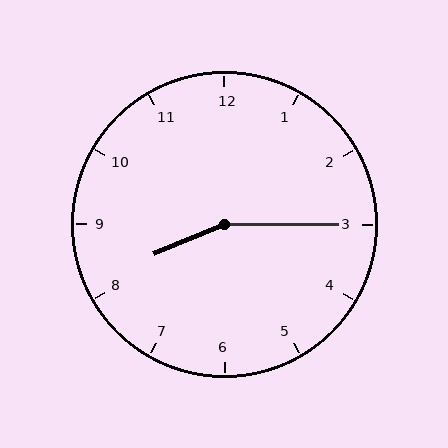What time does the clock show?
8:15.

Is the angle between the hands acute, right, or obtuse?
It is obtuse.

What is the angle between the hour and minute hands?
Approximately 158 degrees.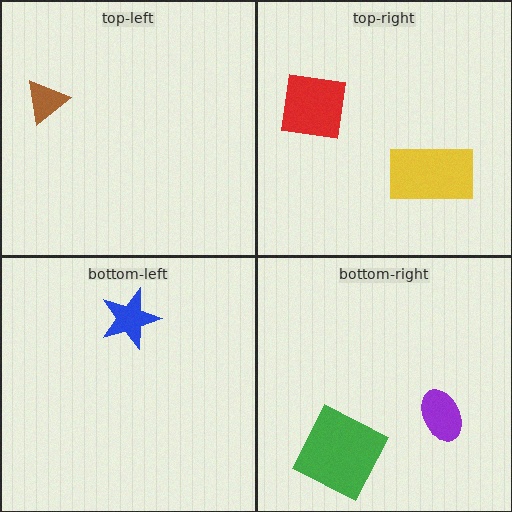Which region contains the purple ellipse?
The bottom-right region.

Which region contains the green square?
The bottom-right region.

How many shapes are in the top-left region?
1.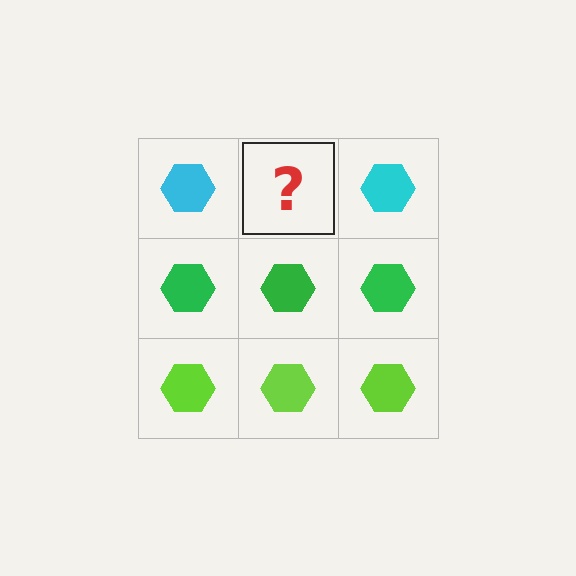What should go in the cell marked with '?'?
The missing cell should contain a cyan hexagon.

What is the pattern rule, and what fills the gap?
The rule is that each row has a consistent color. The gap should be filled with a cyan hexagon.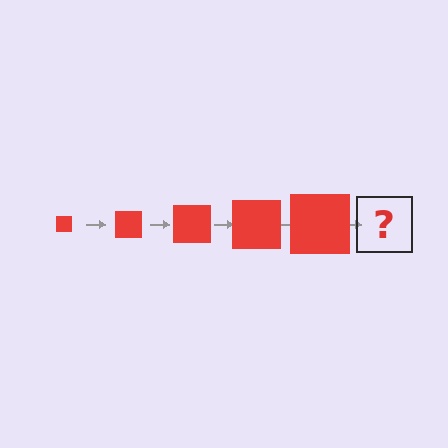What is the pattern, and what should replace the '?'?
The pattern is that the square gets progressively larger each step. The '?' should be a red square, larger than the previous one.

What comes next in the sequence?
The next element should be a red square, larger than the previous one.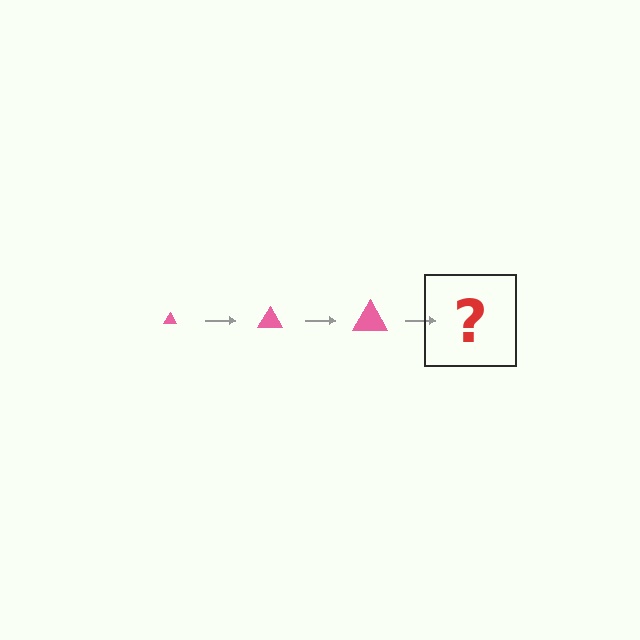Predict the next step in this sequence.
The next step is a pink triangle, larger than the previous one.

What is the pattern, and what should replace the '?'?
The pattern is that the triangle gets progressively larger each step. The '?' should be a pink triangle, larger than the previous one.